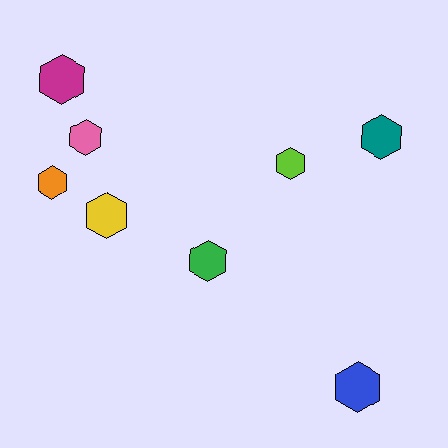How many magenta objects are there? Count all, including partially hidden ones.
There is 1 magenta object.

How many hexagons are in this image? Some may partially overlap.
There are 8 hexagons.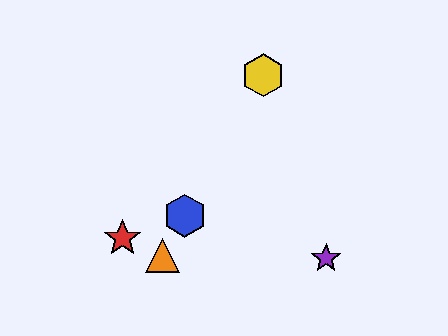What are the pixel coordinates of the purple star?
The purple star is at (326, 258).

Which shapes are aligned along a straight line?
The blue hexagon, the green hexagon, the yellow hexagon, the orange triangle are aligned along a straight line.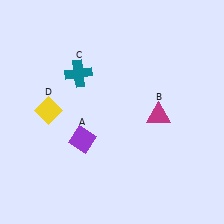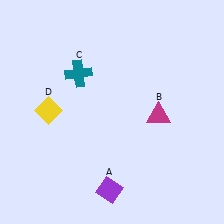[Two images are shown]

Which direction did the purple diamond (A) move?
The purple diamond (A) moved down.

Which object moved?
The purple diamond (A) moved down.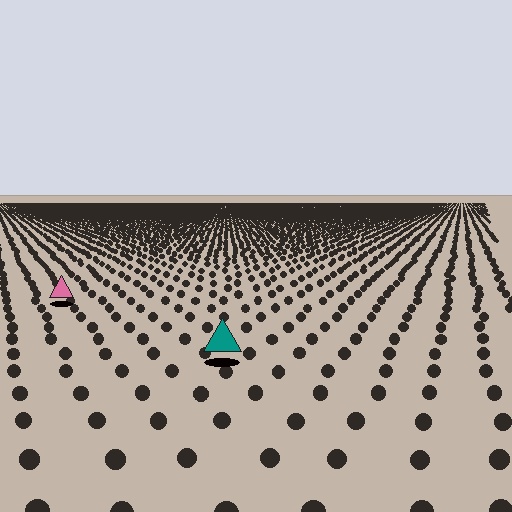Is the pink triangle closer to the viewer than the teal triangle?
No. The teal triangle is closer — you can tell from the texture gradient: the ground texture is coarser near it.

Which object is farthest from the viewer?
The pink triangle is farthest from the viewer. It appears smaller and the ground texture around it is denser.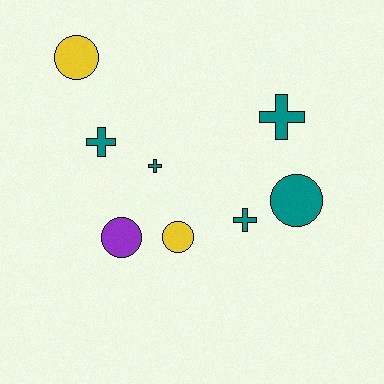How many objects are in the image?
There are 8 objects.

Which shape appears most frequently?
Cross, with 4 objects.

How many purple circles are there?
There is 1 purple circle.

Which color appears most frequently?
Teal, with 5 objects.